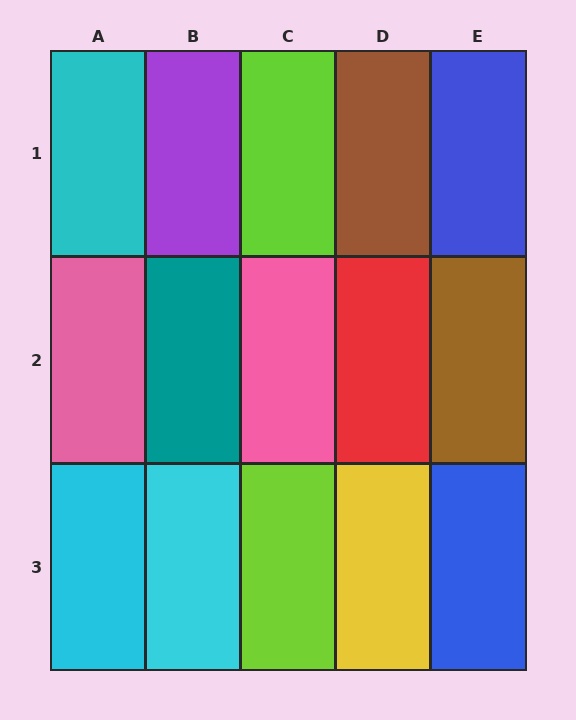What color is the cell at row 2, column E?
Brown.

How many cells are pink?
2 cells are pink.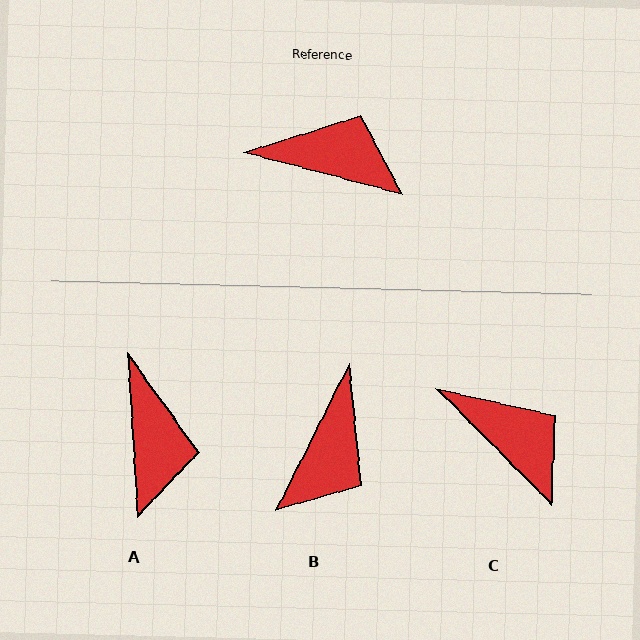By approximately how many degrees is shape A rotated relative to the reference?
Approximately 72 degrees clockwise.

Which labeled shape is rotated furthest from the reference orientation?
B, about 102 degrees away.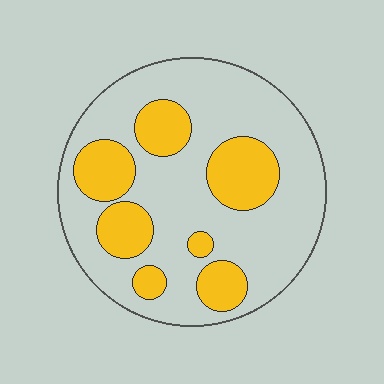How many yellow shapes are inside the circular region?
7.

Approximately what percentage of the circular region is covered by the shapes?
Approximately 30%.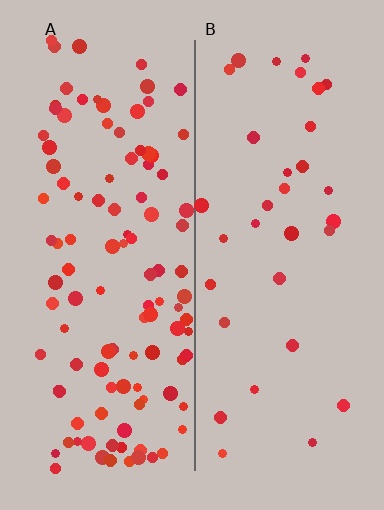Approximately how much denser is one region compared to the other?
Approximately 3.3× — region A over region B.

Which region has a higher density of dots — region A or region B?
A (the left).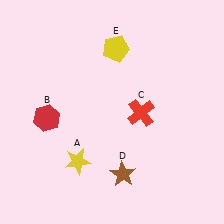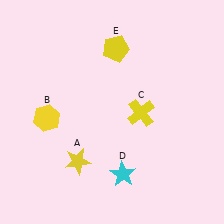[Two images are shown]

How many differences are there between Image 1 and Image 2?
There are 3 differences between the two images.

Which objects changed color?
B changed from red to yellow. C changed from red to yellow. D changed from brown to cyan.